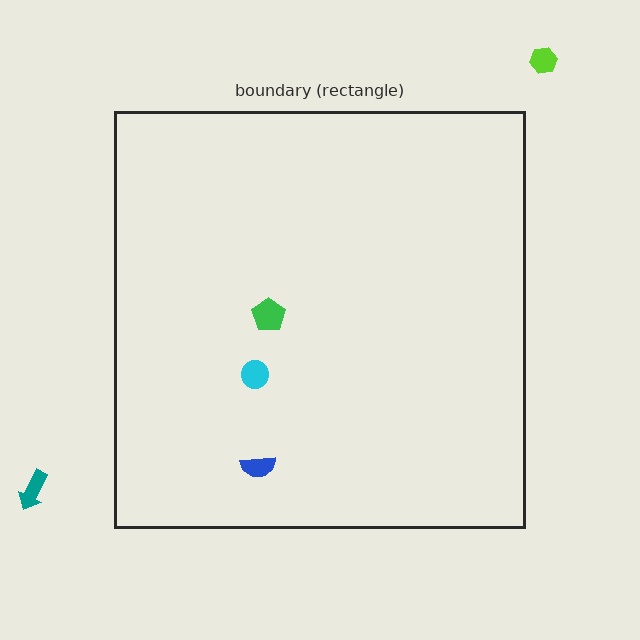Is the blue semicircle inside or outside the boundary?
Inside.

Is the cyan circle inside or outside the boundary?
Inside.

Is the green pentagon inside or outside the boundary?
Inside.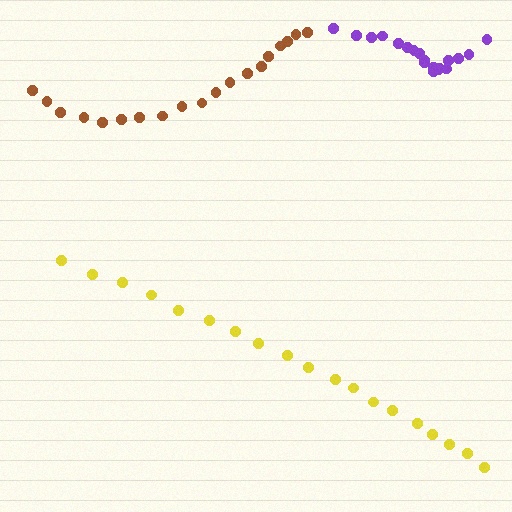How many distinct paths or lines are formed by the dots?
There are 3 distinct paths.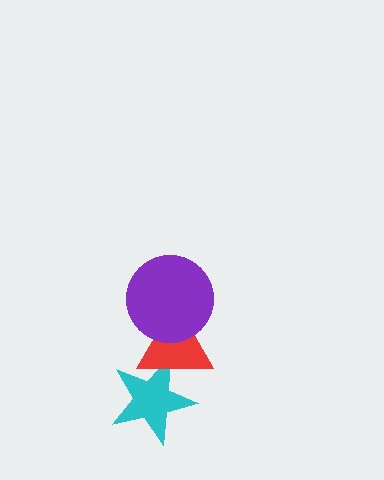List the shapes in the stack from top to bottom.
From top to bottom: the purple circle, the red triangle, the cyan star.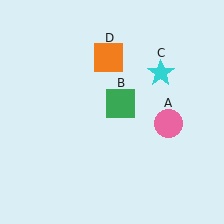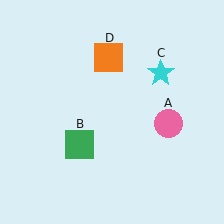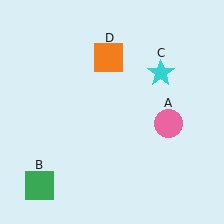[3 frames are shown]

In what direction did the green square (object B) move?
The green square (object B) moved down and to the left.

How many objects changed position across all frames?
1 object changed position: green square (object B).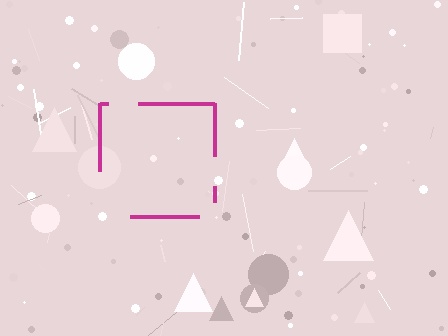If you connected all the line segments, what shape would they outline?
They would outline a square.